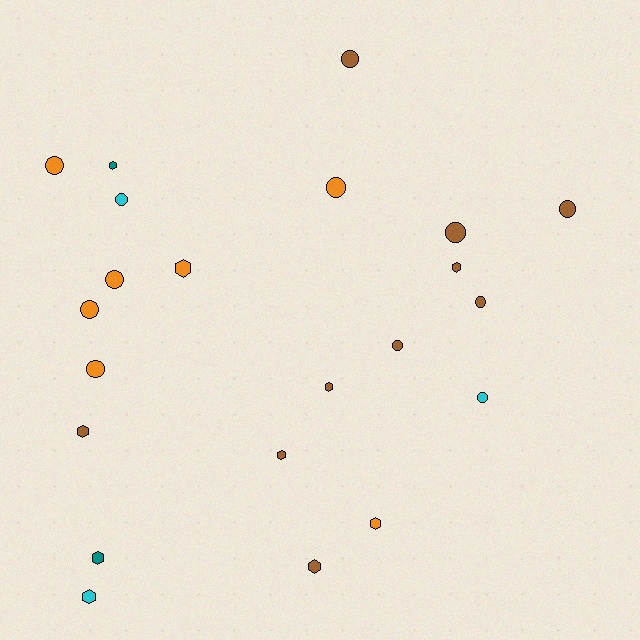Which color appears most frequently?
Brown, with 10 objects.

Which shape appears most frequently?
Circle, with 12 objects.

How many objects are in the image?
There are 22 objects.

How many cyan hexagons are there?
There is 1 cyan hexagon.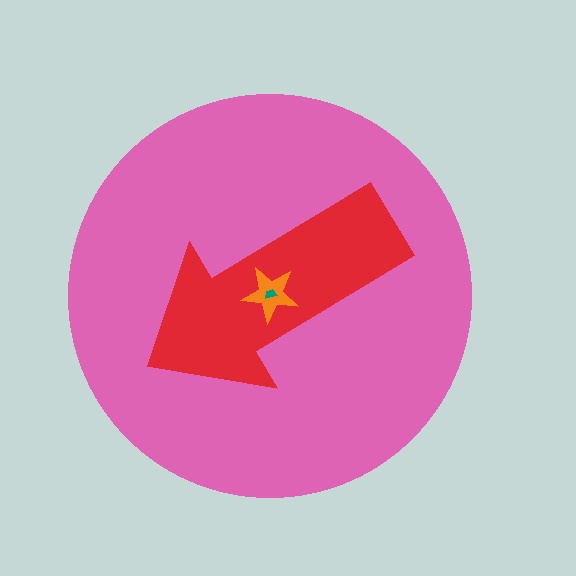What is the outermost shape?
The pink circle.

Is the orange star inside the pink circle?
Yes.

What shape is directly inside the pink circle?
The red arrow.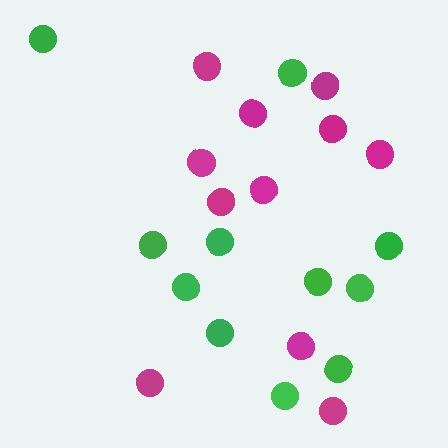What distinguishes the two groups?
There are 2 groups: one group of magenta circles (11) and one group of green circles (11).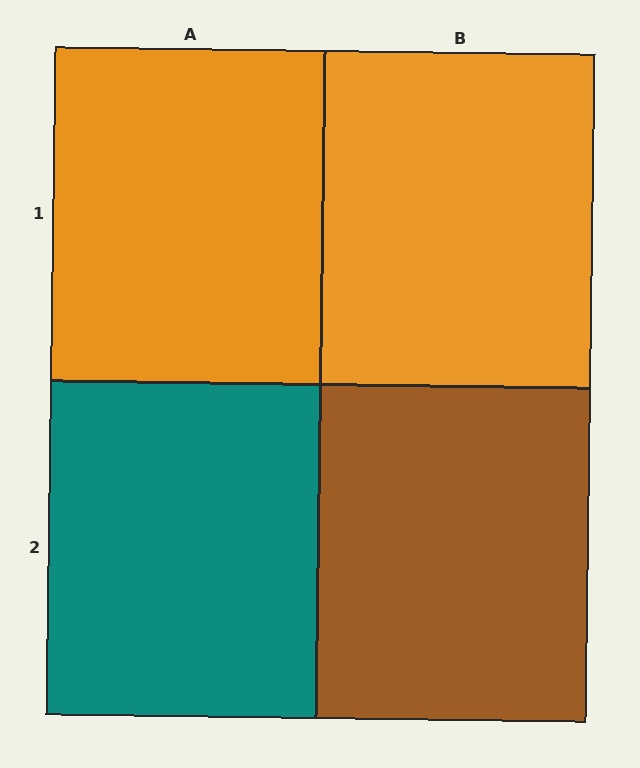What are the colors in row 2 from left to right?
Teal, brown.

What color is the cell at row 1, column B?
Orange.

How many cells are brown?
1 cell is brown.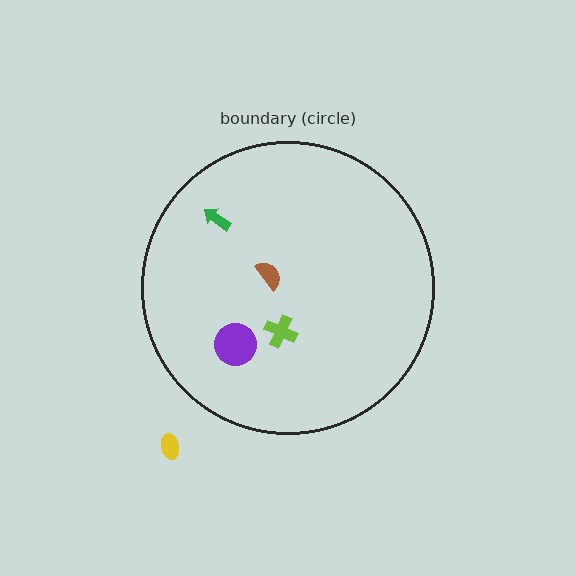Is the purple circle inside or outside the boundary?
Inside.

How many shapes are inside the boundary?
4 inside, 1 outside.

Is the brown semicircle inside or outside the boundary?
Inside.